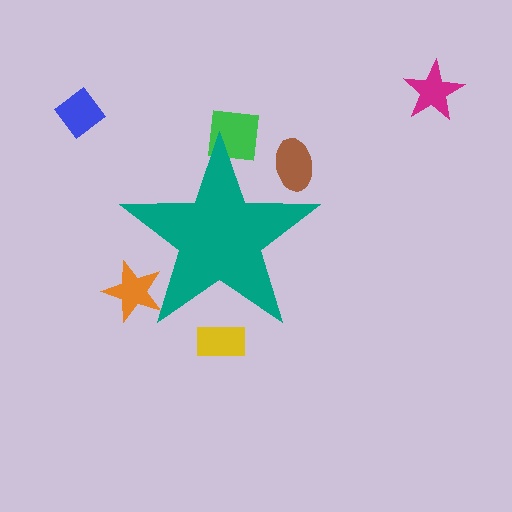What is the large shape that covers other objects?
A teal star.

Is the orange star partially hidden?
Yes, the orange star is partially hidden behind the teal star.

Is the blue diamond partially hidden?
No, the blue diamond is fully visible.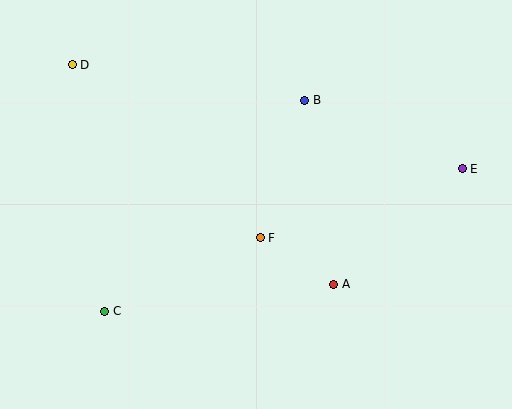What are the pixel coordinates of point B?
Point B is at (305, 100).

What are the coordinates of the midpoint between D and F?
The midpoint between D and F is at (166, 151).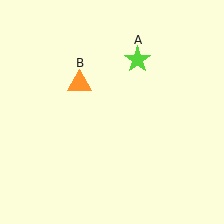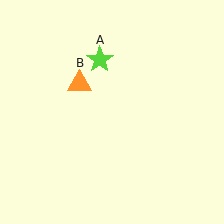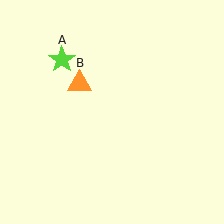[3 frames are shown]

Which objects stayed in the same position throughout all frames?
Orange triangle (object B) remained stationary.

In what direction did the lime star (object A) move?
The lime star (object A) moved left.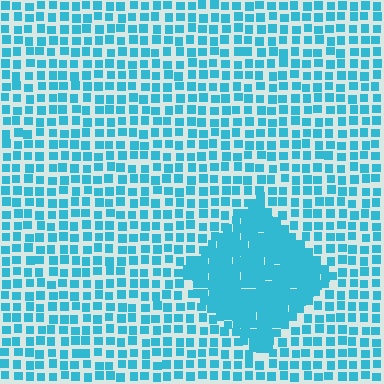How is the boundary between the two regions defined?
The boundary is defined by a change in element density (approximately 2.1x ratio). All elements are the same color, size, and shape.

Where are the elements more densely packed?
The elements are more densely packed inside the diamond boundary.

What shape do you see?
I see a diamond.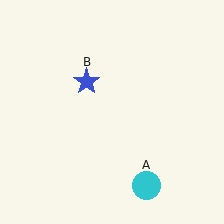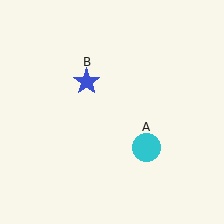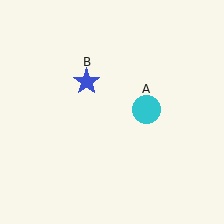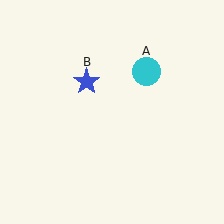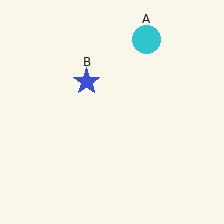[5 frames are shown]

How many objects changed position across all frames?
1 object changed position: cyan circle (object A).